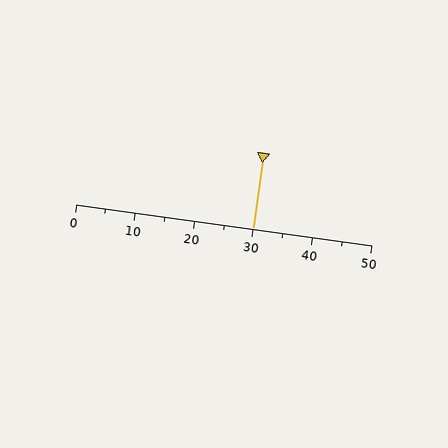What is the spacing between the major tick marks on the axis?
The major ticks are spaced 10 apart.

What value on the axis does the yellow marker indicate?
The marker indicates approximately 30.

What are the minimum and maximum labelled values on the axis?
The axis runs from 0 to 50.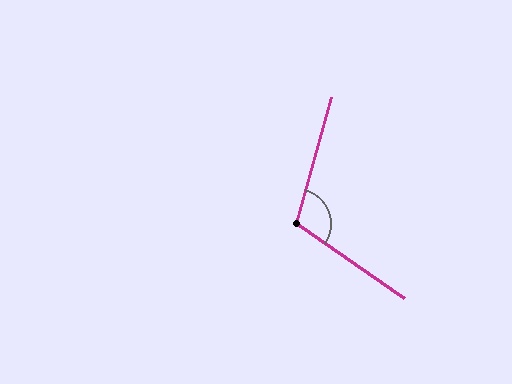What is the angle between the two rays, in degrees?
Approximately 109 degrees.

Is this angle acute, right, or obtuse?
It is obtuse.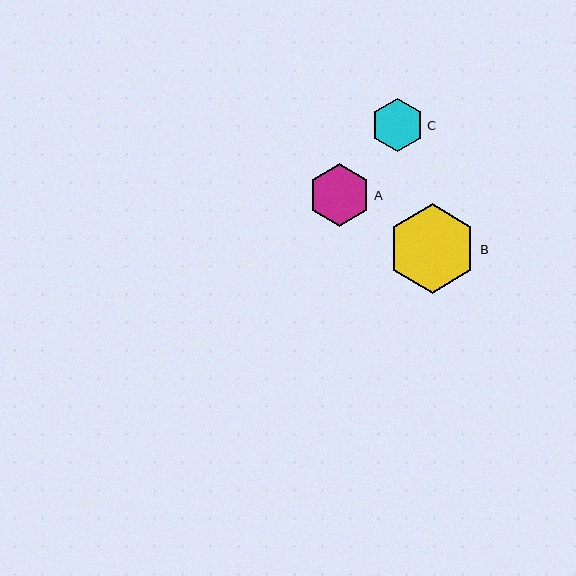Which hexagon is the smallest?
Hexagon C is the smallest with a size of approximately 52 pixels.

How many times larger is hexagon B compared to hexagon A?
Hexagon B is approximately 1.4 times the size of hexagon A.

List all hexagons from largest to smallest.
From largest to smallest: B, A, C.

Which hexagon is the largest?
Hexagon B is the largest with a size of approximately 89 pixels.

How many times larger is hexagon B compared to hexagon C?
Hexagon B is approximately 1.7 times the size of hexagon C.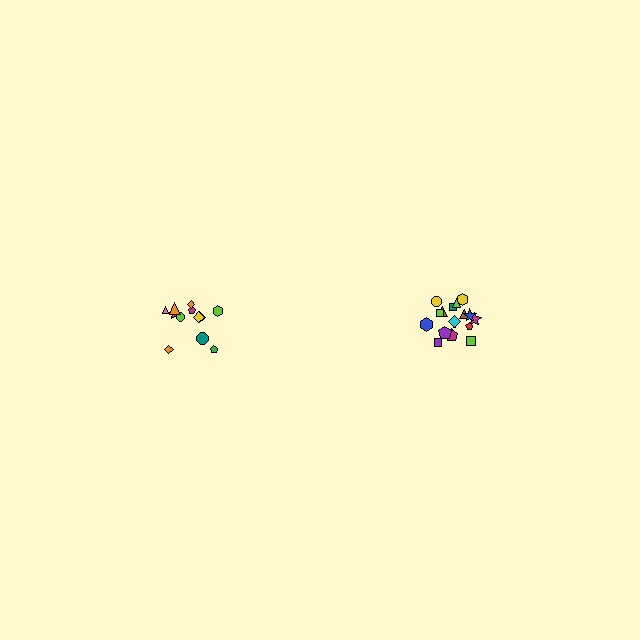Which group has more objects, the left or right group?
The right group.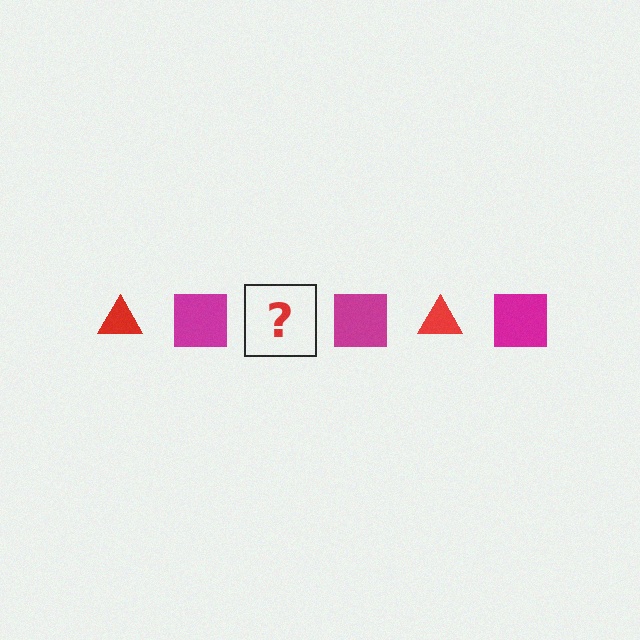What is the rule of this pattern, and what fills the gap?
The rule is that the pattern alternates between red triangle and magenta square. The gap should be filled with a red triangle.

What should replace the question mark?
The question mark should be replaced with a red triangle.